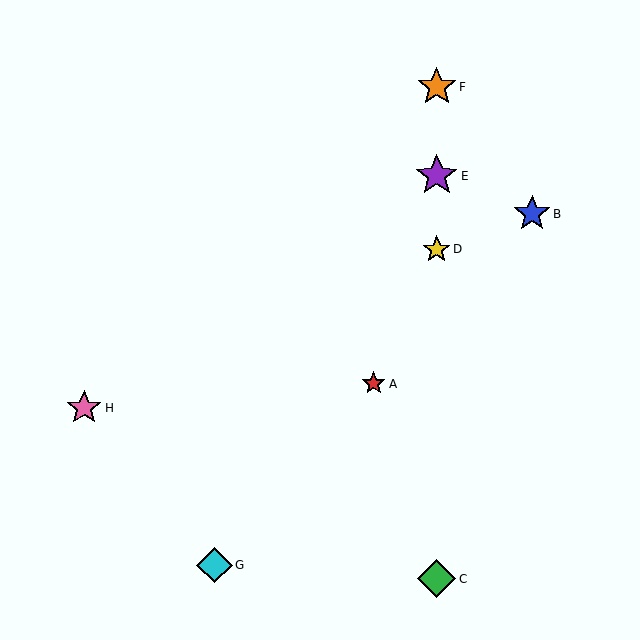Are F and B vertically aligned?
No, F is at x≈437 and B is at x≈532.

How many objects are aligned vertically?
4 objects (C, D, E, F) are aligned vertically.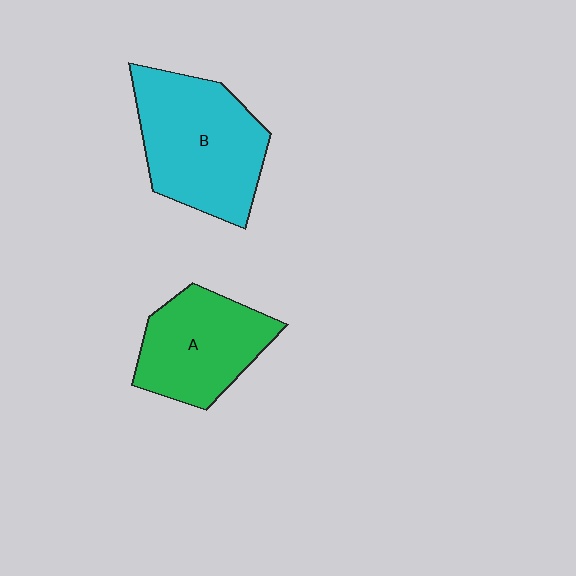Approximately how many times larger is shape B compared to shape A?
Approximately 1.3 times.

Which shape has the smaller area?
Shape A (green).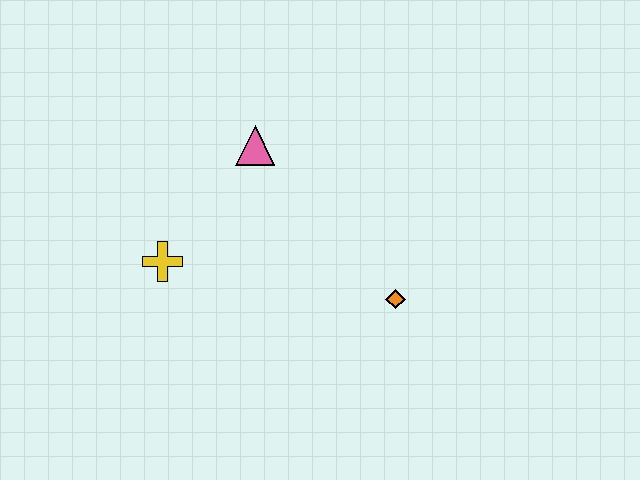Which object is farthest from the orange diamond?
The yellow cross is farthest from the orange diamond.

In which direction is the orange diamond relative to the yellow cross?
The orange diamond is to the right of the yellow cross.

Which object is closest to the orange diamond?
The pink triangle is closest to the orange diamond.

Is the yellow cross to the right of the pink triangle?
No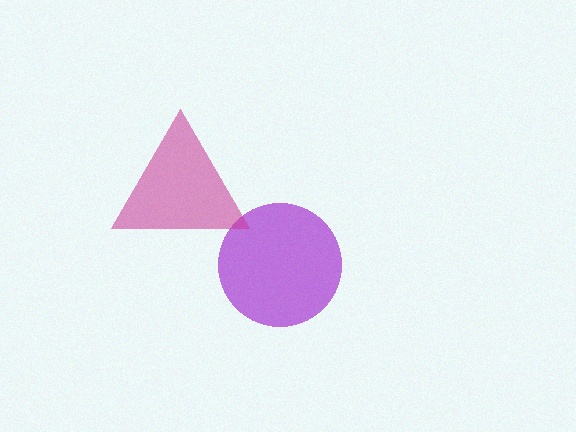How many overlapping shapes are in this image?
There are 2 overlapping shapes in the image.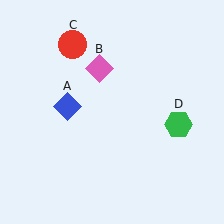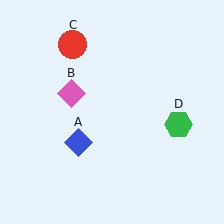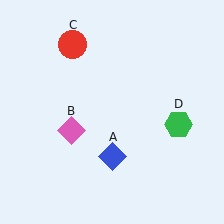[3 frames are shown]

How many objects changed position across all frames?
2 objects changed position: blue diamond (object A), pink diamond (object B).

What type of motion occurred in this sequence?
The blue diamond (object A), pink diamond (object B) rotated counterclockwise around the center of the scene.